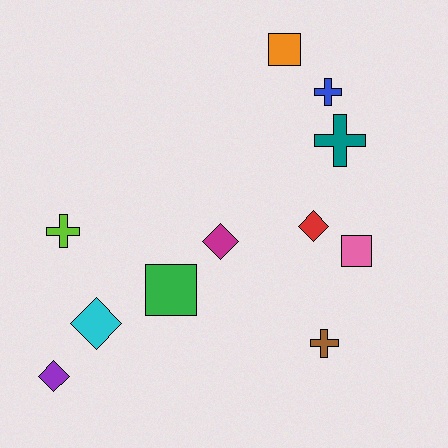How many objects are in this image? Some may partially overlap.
There are 11 objects.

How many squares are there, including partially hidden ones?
There are 3 squares.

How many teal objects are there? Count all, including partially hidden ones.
There is 1 teal object.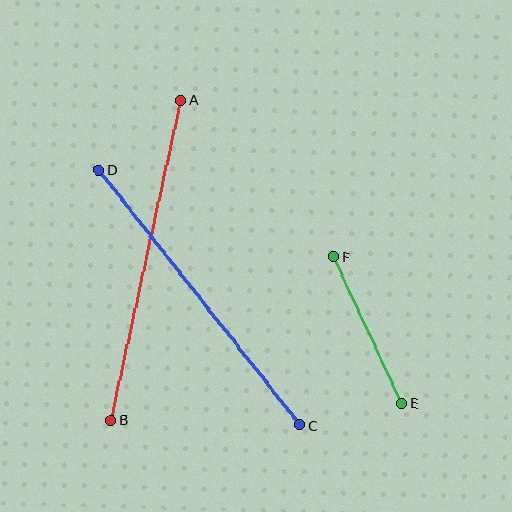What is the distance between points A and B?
The distance is approximately 328 pixels.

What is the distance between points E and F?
The distance is approximately 161 pixels.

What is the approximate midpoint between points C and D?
The midpoint is at approximately (199, 298) pixels.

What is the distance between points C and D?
The distance is approximately 325 pixels.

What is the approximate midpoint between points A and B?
The midpoint is at approximately (146, 260) pixels.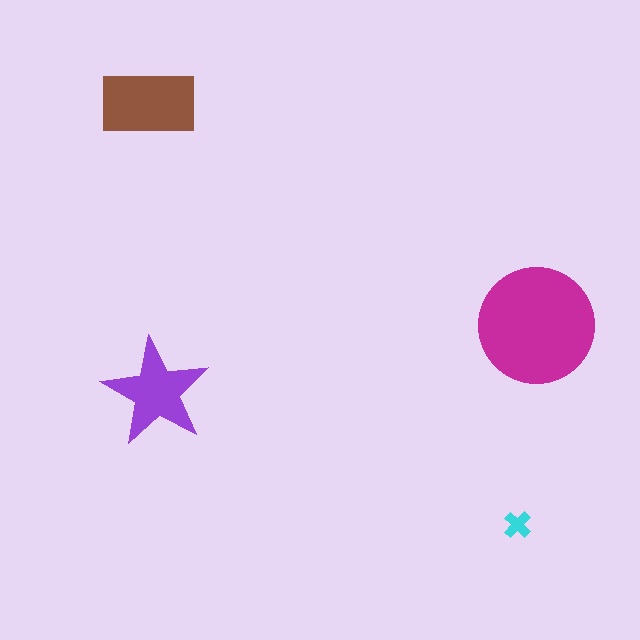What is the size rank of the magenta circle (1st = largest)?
1st.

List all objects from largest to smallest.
The magenta circle, the brown rectangle, the purple star, the cyan cross.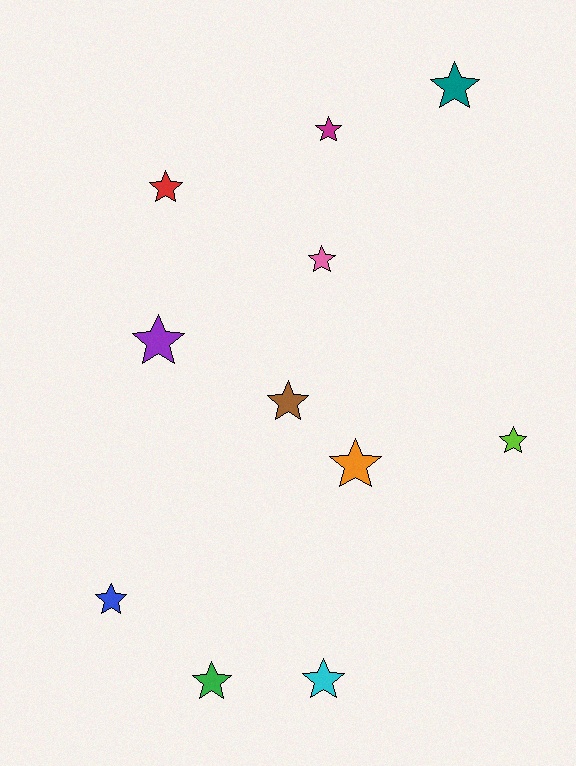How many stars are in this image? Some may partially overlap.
There are 11 stars.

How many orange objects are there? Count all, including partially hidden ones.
There is 1 orange object.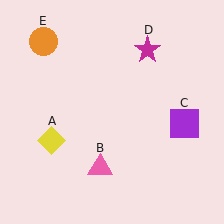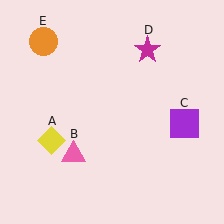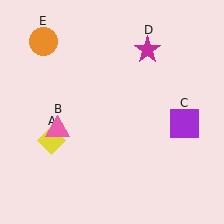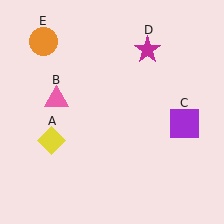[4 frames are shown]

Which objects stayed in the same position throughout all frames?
Yellow diamond (object A) and purple square (object C) and magenta star (object D) and orange circle (object E) remained stationary.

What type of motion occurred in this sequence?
The pink triangle (object B) rotated clockwise around the center of the scene.